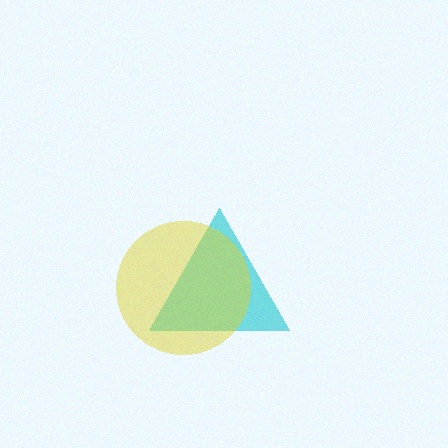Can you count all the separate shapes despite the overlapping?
Yes, there are 2 separate shapes.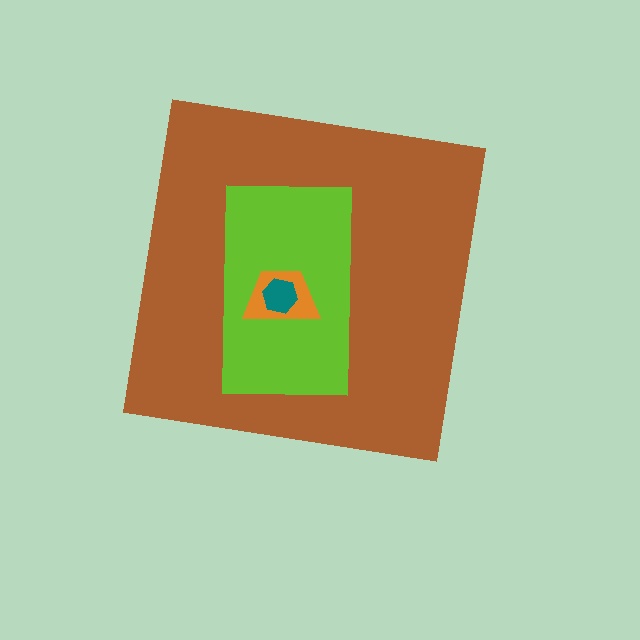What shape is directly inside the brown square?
The lime rectangle.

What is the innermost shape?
The teal hexagon.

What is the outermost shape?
The brown square.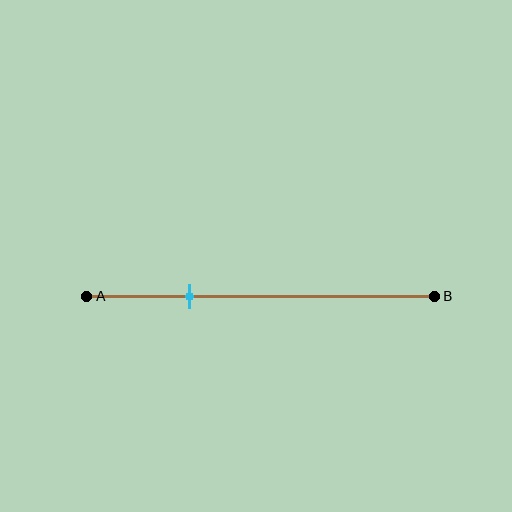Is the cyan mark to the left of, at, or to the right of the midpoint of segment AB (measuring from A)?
The cyan mark is to the left of the midpoint of segment AB.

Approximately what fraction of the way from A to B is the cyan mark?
The cyan mark is approximately 30% of the way from A to B.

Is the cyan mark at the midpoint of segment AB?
No, the mark is at about 30% from A, not at the 50% midpoint.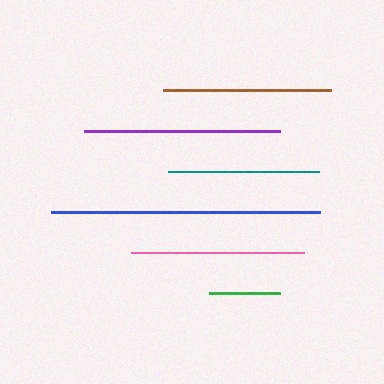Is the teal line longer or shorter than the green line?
The teal line is longer than the green line.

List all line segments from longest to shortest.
From longest to shortest: blue, purple, pink, brown, teal, green.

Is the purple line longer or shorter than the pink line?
The purple line is longer than the pink line.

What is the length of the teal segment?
The teal segment is approximately 150 pixels long.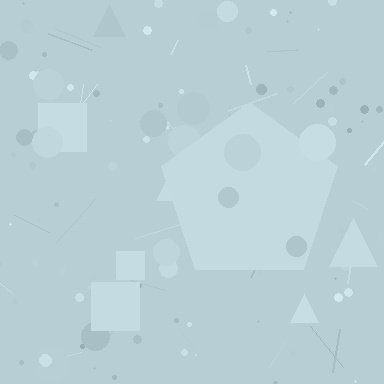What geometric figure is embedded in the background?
A pentagon is embedded in the background.